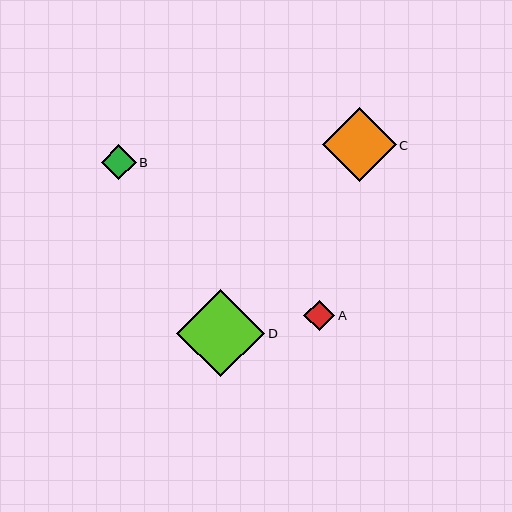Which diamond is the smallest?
Diamond A is the smallest with a size of approximately 31 pixels.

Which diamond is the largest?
Diamond D is the largest with a size of approximately 88 pixels.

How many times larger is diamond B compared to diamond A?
Diamond B is approximately 1.1 times the size of diamond A.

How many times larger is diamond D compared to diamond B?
Diamond D is approximately 2.5 times the size of diamond B.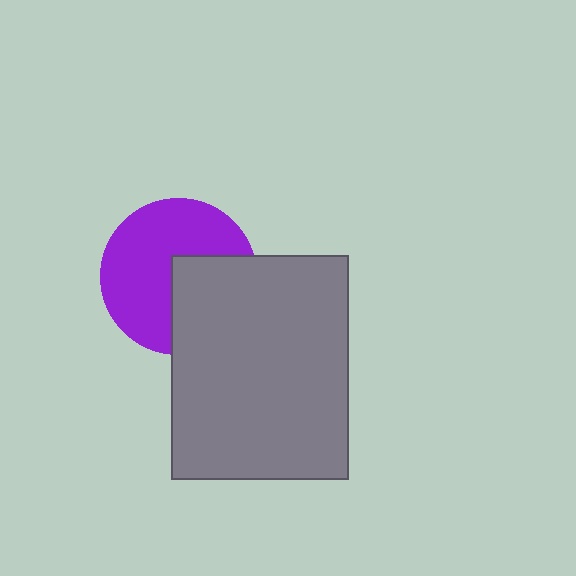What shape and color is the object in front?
The object in front is a gray rectangle.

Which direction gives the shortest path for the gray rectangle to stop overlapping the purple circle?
Moving toward the lower-right gives the shortest separation.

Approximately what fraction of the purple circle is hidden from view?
Roughly 37% of the purple circle is hidden behind the gray rectangle.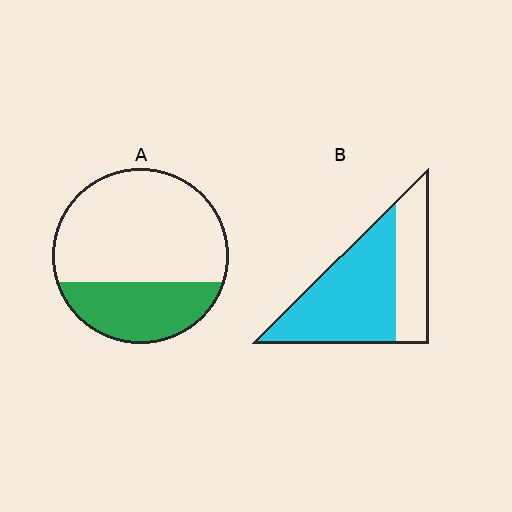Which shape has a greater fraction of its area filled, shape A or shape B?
Shape B.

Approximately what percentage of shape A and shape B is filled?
A is approximately 30% and B is approximately 65%.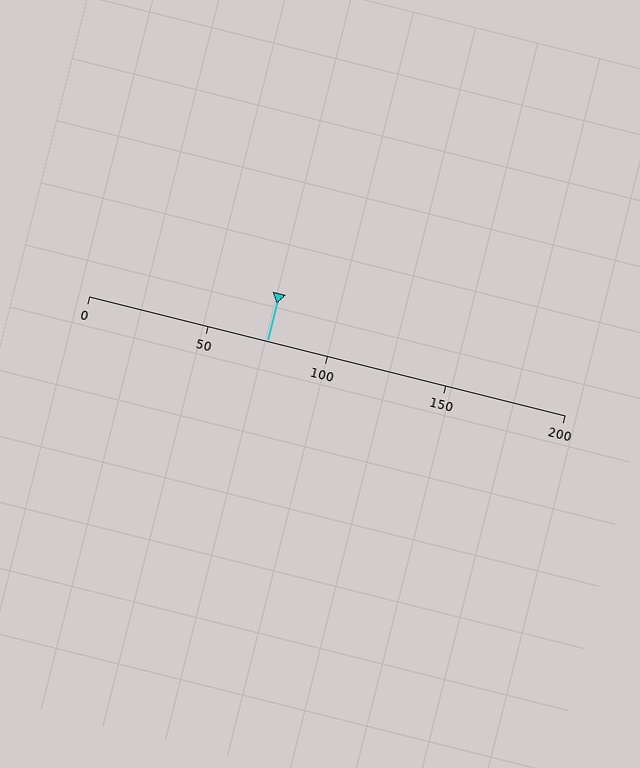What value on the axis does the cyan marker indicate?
The marker indicates approximately 75.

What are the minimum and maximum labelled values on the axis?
The axis runs from 0 to 200.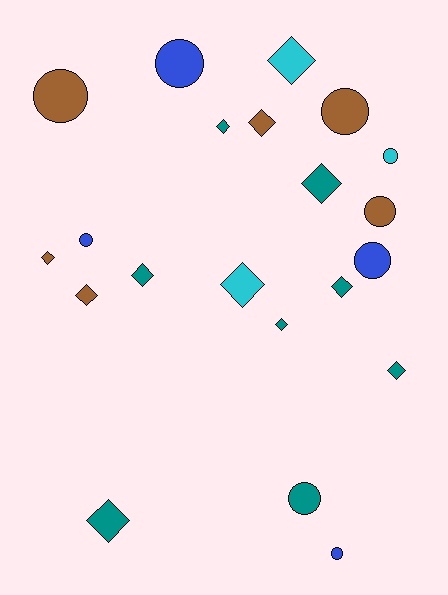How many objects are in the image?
There are 21 objects.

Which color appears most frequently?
Teal, with 8 objects.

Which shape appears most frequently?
Diamond, with 12 objects.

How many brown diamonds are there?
There are 3 brown diamonds.